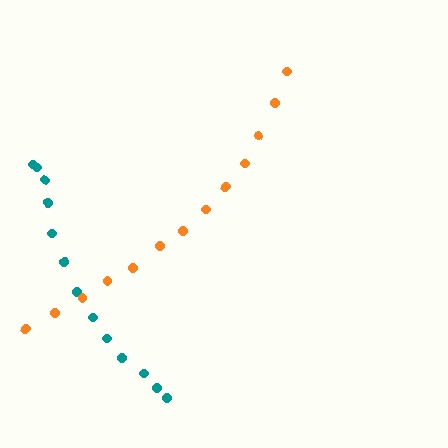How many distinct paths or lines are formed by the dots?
There are 2 distinct paths.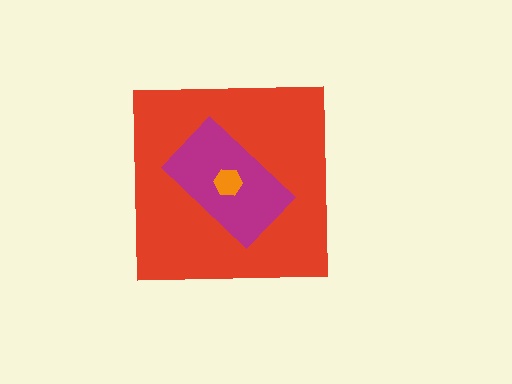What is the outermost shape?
The red square.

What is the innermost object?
The orange hexagon.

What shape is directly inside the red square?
The magenta rectangle.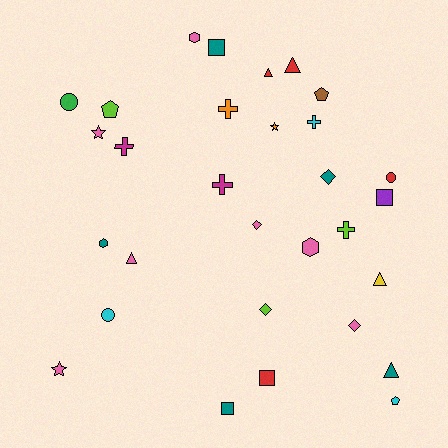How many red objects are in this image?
There are 4 red objects.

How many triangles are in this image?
There are 5 triangles.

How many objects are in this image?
There are 30 objects.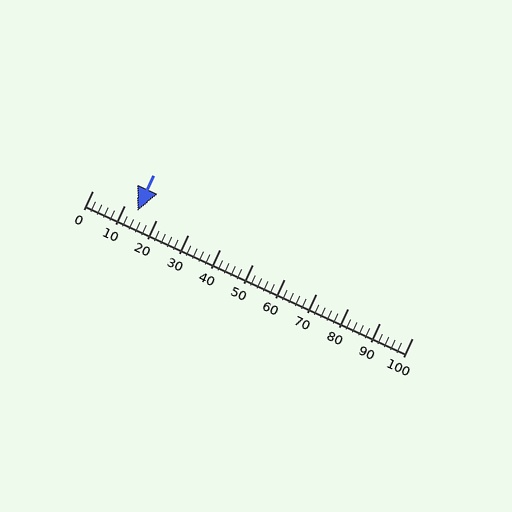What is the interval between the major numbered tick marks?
The major tick marks are spaced 10 units apart.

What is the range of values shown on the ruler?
The ruler shows values from 0 to 100.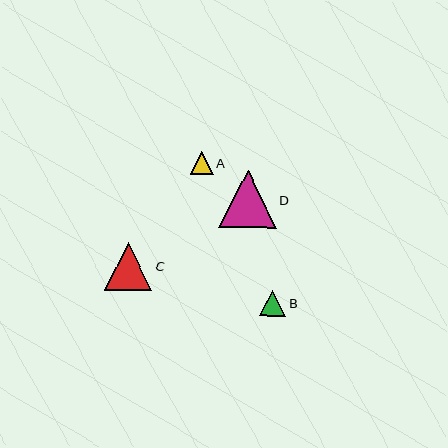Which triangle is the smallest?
Triangle A is the smallest with a size of approximately 23 pixels.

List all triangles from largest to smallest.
From largest to smallest: D, C, B, A.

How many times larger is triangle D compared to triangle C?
Triangle D is approximately 1.2 times the size of triangle C.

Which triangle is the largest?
Triangle D is the largest with a size of approximately 57 pixels.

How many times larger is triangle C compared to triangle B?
Triangle C is approximately 1.8 times the size of triangle B.